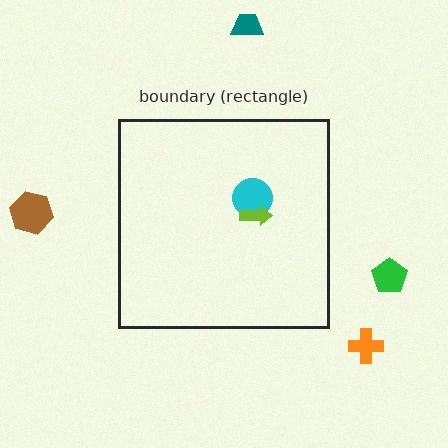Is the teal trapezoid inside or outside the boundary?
Outside.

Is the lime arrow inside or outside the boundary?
Inside.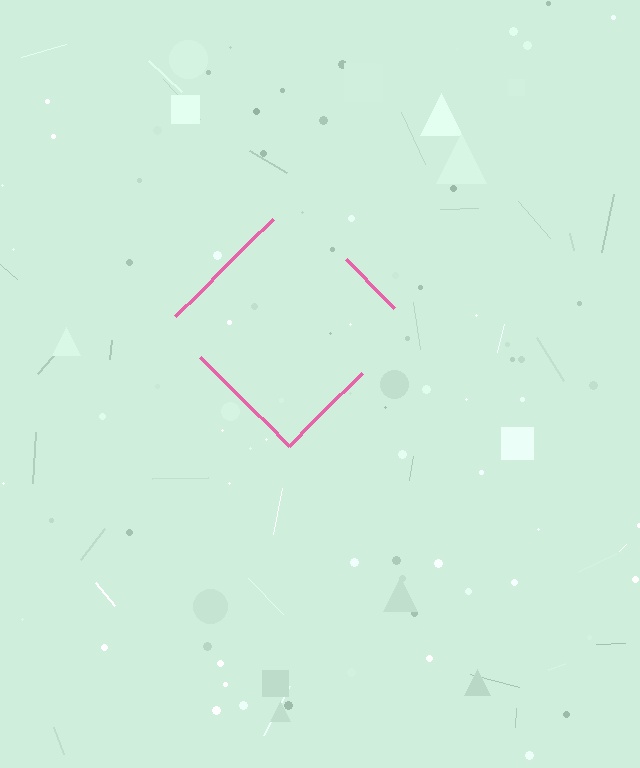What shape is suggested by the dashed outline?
The dashed outline suggests a diamond.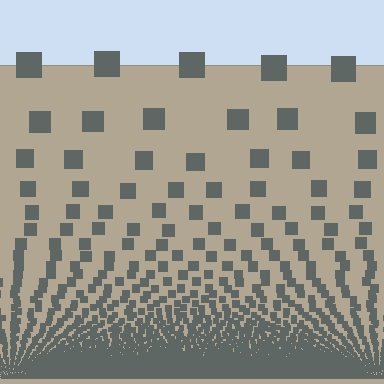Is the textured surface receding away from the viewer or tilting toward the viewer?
The surface appears to tilt toward the viewer. Texture elements get larger and sparser toward the top.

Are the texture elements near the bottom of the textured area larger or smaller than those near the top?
Smaller. The gradient is inverted — elements near the bottom are smaller and denser.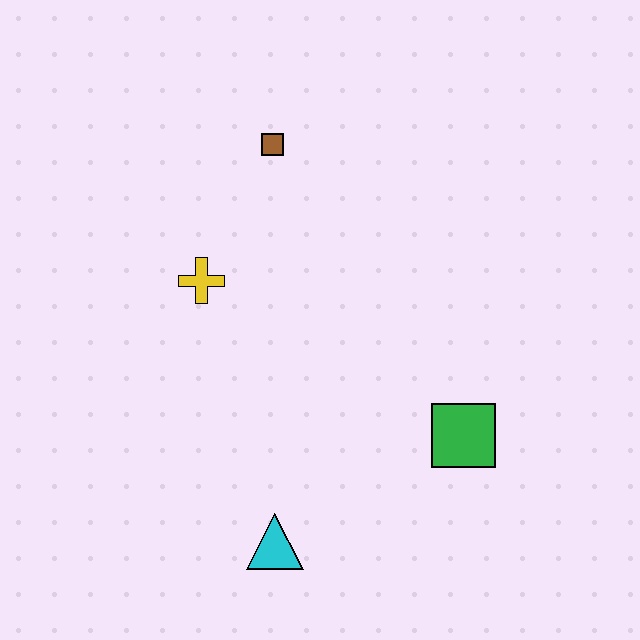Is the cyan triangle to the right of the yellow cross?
Yes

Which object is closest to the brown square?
The yellow cross is closest to the brown square.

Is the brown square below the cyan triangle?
No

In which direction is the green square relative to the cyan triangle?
The green square is to the right of the cyan triangle.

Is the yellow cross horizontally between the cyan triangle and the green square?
No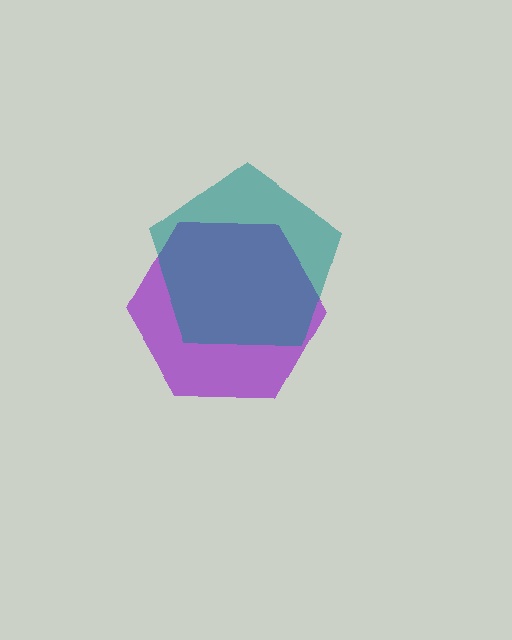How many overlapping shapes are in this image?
There are 2 overlapping shapes in the image.